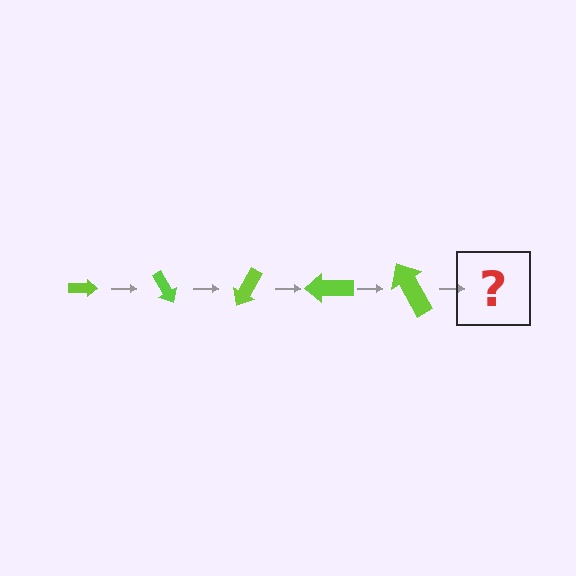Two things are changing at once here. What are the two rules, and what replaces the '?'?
The two rules are that the arrow grows larger each step and it rotates 60 degrees each step. The '?' should be an arrow, larger than the previous one and rotated 300 degrees from the start.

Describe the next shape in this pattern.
It should be an arrow, larger than the previous one and rotated 300 degrees from the start.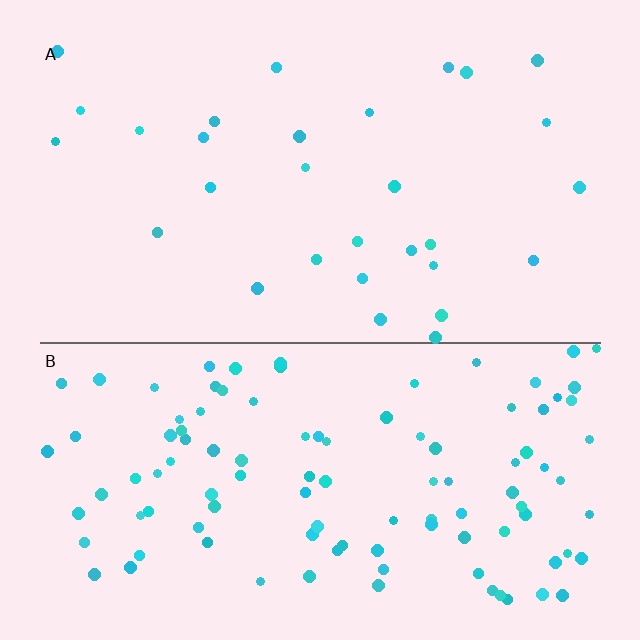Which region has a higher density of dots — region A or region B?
B (the bottom).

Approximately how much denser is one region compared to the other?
Approximately 3.6× — region B over region A.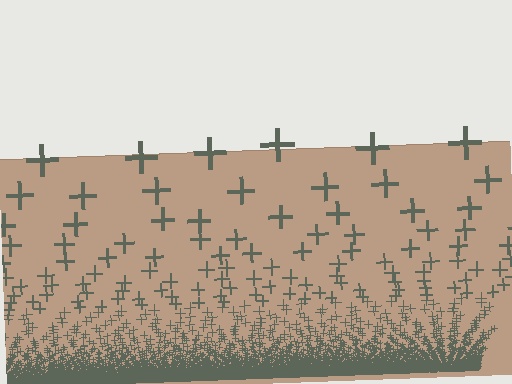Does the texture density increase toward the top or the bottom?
Density increases toward the bottom.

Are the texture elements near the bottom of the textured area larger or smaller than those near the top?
Smaller. The gradient is inverted — elements near the bottom are smaller and denser.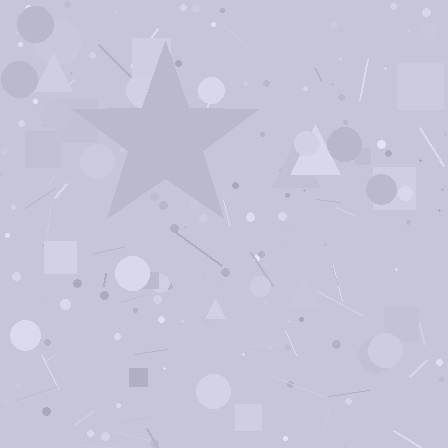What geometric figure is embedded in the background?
A star is embedded in the background.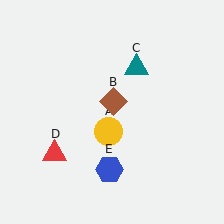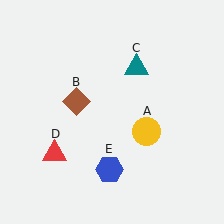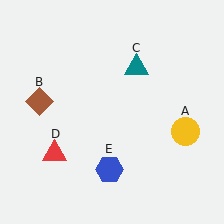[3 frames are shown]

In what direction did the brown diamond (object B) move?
The brown diamond (object B) moved left.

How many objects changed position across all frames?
2 objects changed position: yellow circle (object A), brown diamond (object B).